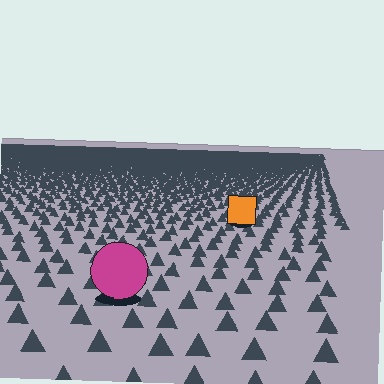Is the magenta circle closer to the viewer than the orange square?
Yes. The magenta circle is closer — you can tell from the texture gradient: the ground texture is coarser near it.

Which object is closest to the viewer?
The magenta circle is closest. The texture marks near it are larger and more spread out.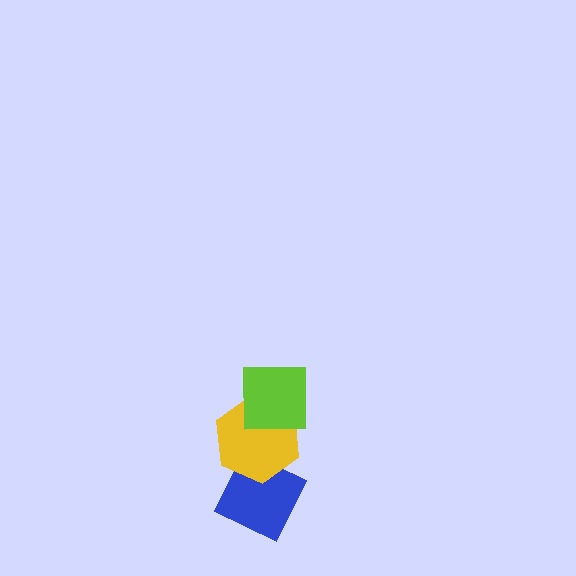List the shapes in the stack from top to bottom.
From top to bottom: the lime square, the yellow hexagon, the blue diamond.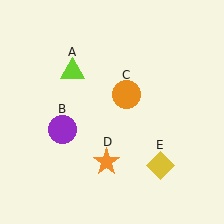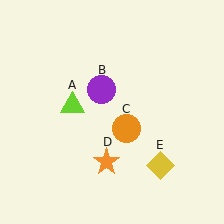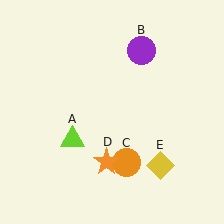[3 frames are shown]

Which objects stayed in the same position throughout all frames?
Orange star (object D) and yellow diamond (object E) remained stationary.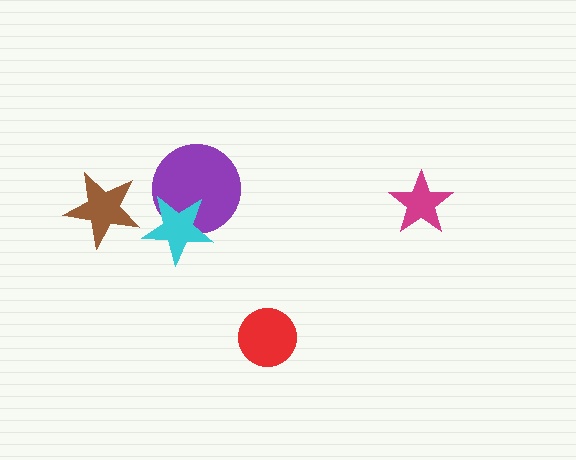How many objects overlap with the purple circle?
1 object overlaps with the purple circle.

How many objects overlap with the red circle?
0 objects overlap with the red circle.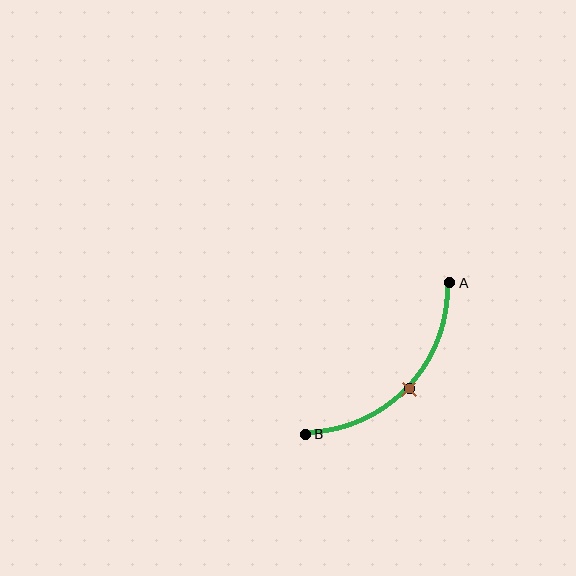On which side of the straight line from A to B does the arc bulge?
The arc bulges below and to the right of the straight line connecting A and B.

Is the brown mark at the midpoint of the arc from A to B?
Yes. The brown mark lies on the arc at equal arc-length from both A and B — it is the arc midpoint.